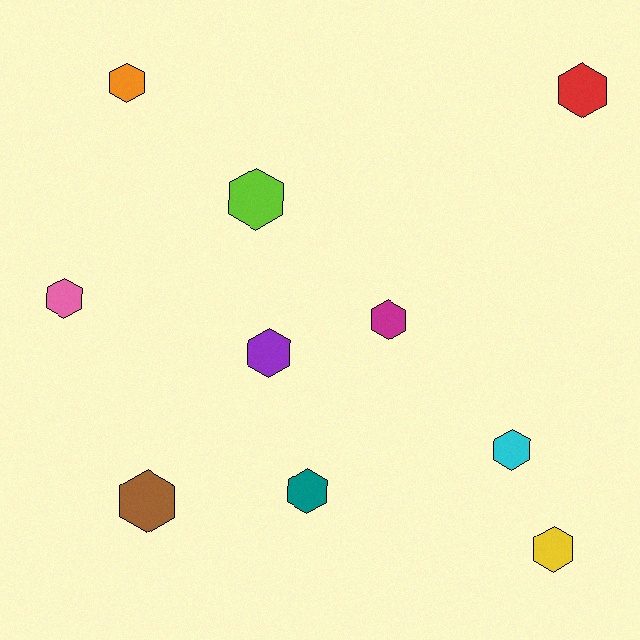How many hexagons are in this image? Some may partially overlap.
There are 10 hexagons.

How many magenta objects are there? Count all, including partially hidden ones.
There is 1 magenta object.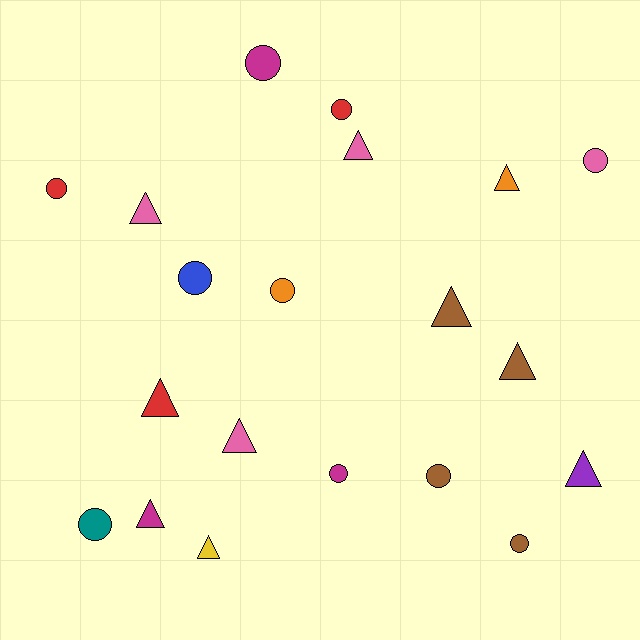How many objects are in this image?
There are 20 objects.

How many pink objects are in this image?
There are 4 pink objects.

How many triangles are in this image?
There are 10 triangles.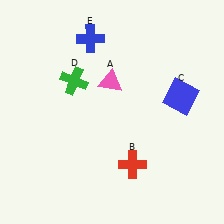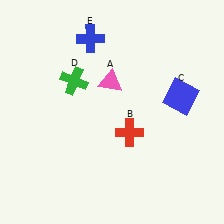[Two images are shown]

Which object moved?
The red cross (B) moved up.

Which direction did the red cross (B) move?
The red cross (B) moved up.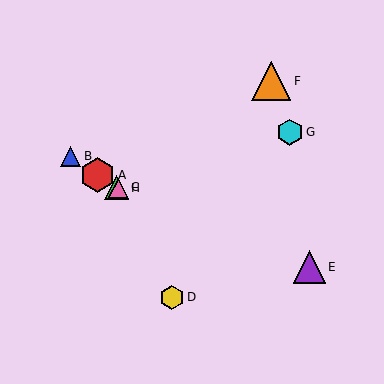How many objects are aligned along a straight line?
4 objects (A, B, C, H) are aligned along a straight line.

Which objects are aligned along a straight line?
Objects A, B, C, H are aligned along a straight line.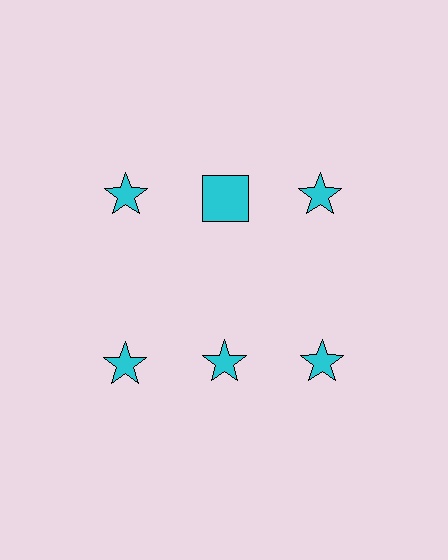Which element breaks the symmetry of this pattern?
The cyan square in the top row, second from left column breaks the symmetry. All other shapes are cyan stars.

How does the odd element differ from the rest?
It has a different shape: square instead of star.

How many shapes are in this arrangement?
There are 6 shapes arranged in a grid pattern.